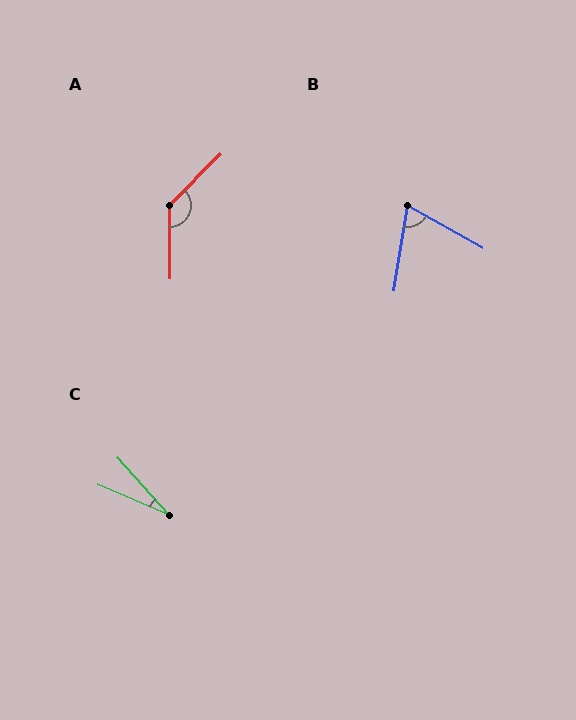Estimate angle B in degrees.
Approximately 70 degrees.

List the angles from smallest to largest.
C (25°), B (70°), A (135°).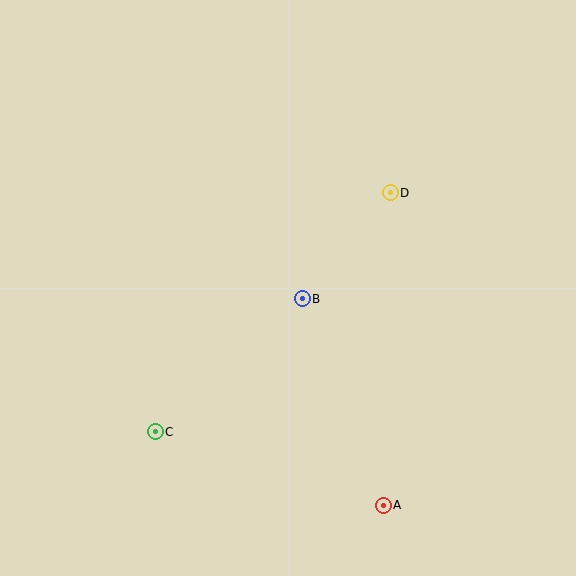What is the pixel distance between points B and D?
The distance between B and D is 138 pixels.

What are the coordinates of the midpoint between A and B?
The midpoint between A and B is at (343, 402).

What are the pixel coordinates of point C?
Point C is at (155, 432).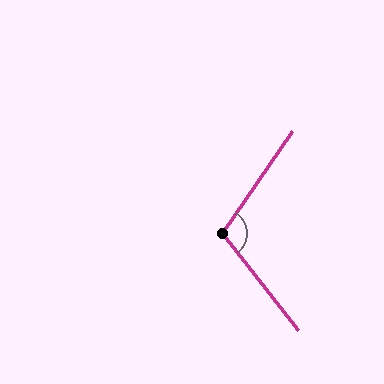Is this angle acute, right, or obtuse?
It is obtuse.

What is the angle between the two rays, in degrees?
Approximately 107 degrees.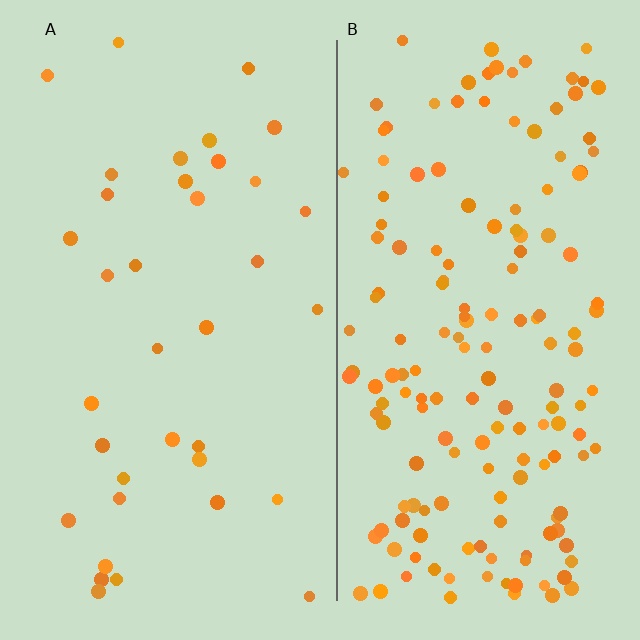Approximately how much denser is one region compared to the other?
Approximately 4.4× — region B over region A.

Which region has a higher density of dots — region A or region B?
B (the right).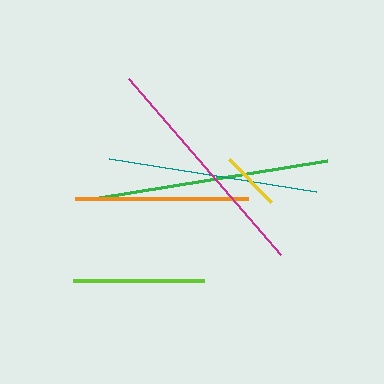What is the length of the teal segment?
The teal segment is approximately 209 pixels long.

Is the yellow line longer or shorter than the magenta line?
The magenta line is longer than the yellow line.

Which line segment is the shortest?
The yellow line is the shortest at approximately 60 pixels.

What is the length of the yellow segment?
The yellow segment is approximately 60 pixels long.